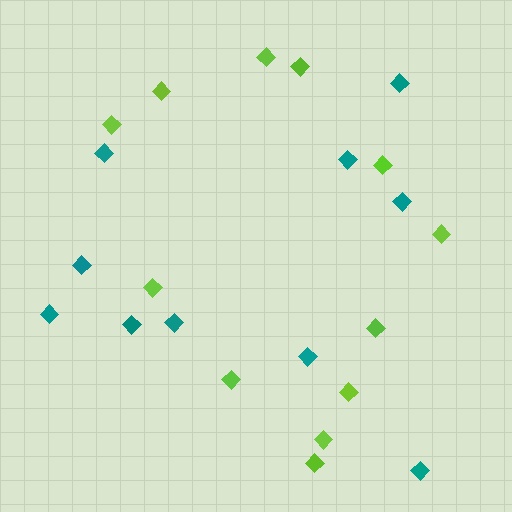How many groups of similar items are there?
There are 2 groups: one group of lime diamonds (12) and one group of teal diamonds (10).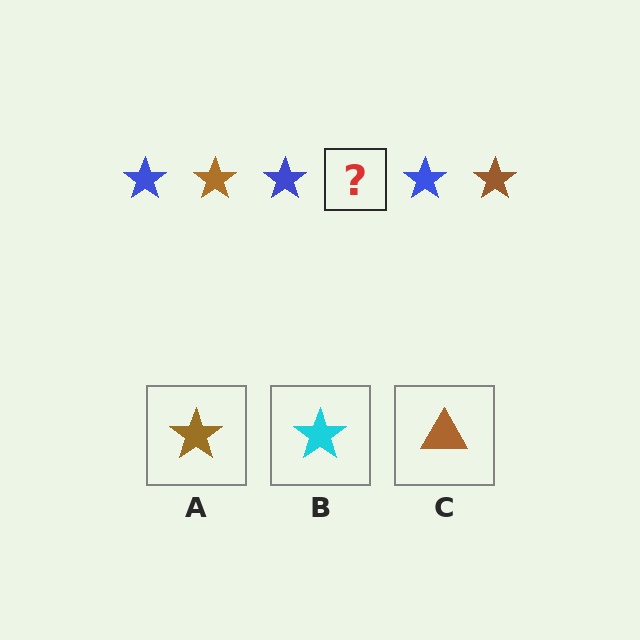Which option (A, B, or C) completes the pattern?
A.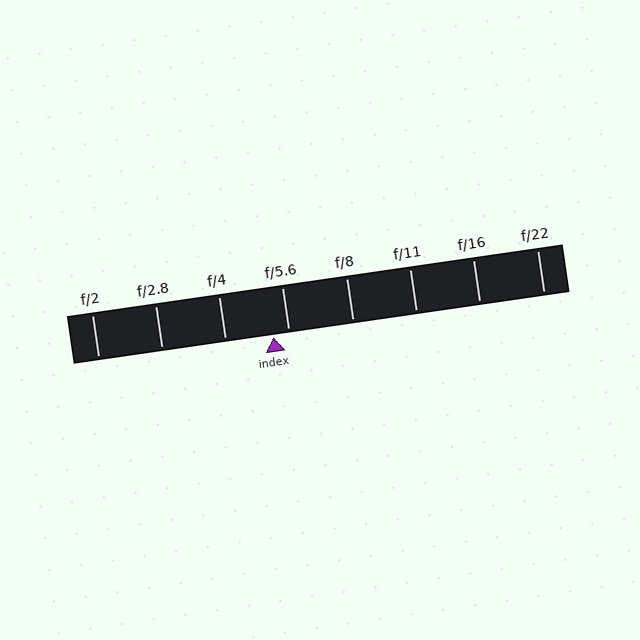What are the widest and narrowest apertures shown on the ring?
The widest aperture shown is f/2 and the narrowest is f/22.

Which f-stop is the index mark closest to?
The index mark is closest to f/5.6.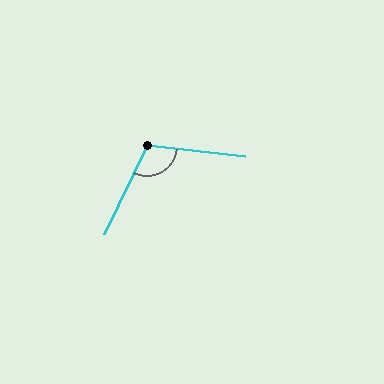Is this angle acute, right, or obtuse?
It is obtuse.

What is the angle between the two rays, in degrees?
Approximately 109 degrees.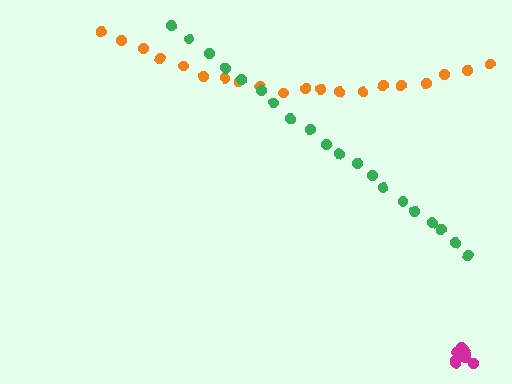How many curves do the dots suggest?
There are 3 distinct paths.